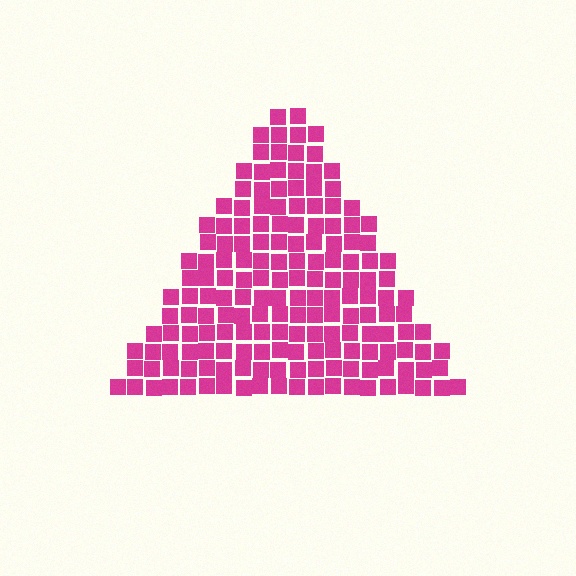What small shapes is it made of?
It is made of small squares.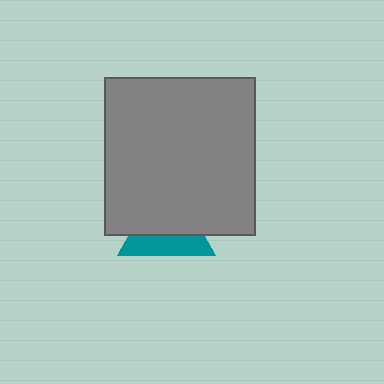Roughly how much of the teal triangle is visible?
A small part of it is visible (roughly 41%).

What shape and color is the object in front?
The object in front is a gray rectangle.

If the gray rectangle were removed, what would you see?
You would see the complete teal triangle.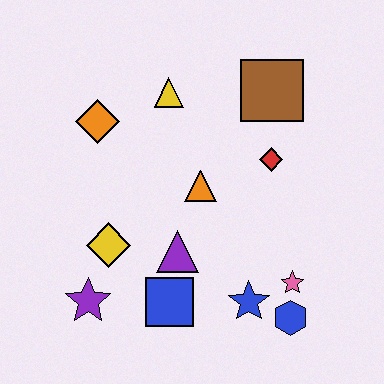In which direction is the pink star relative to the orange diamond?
The pink star is to the right of the orange diamond.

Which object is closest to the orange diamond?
The yellow triangle is closest to the orange diamond.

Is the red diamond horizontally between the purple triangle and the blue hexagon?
Yes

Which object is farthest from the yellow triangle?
The blue hexagon is farthest from the yellow triangle.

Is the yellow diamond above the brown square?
No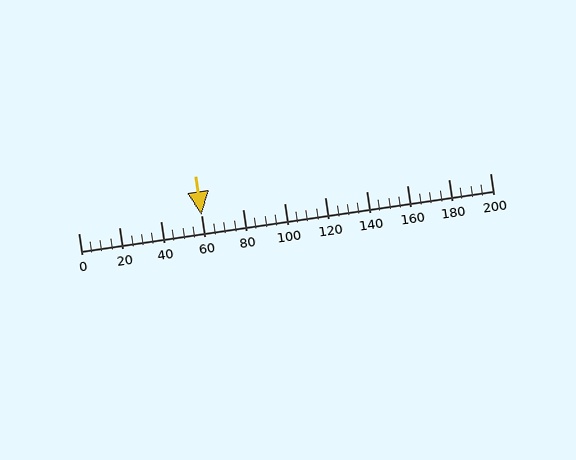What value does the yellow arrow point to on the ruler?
The yellow arrow points to approximately 60.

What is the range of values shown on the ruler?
The ruler shows values from 0 to 200.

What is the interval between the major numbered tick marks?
The major tick marks are spaced 20 units apart.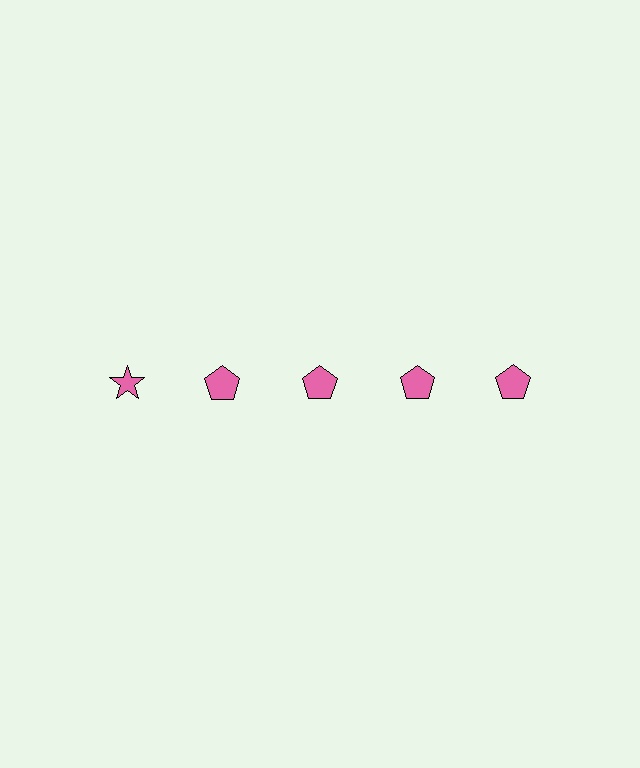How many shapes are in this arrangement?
There are 5 shapes arranged in a grid pattern.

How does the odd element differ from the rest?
It has a different shape: star instead of pentagon.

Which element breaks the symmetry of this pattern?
The pink star in the top row, leftmost column breaks the symmetry. All other shapes are pink pentagons.